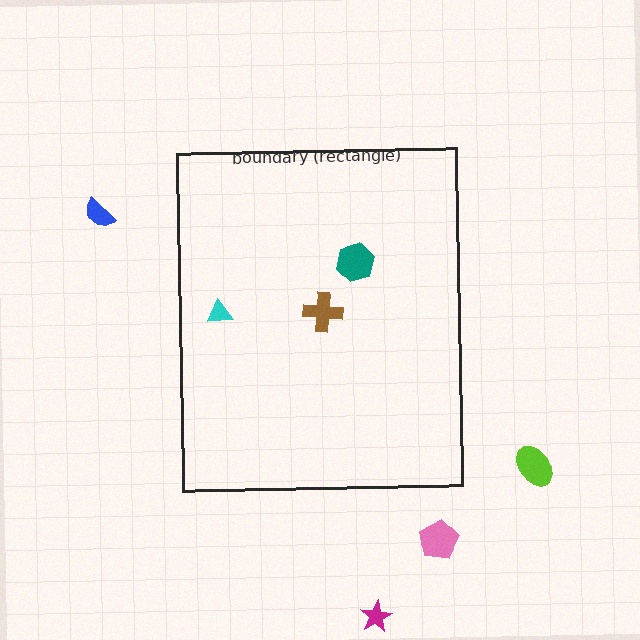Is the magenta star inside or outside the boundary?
Outside.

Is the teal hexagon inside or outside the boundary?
Inside.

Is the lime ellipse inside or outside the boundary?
Outside.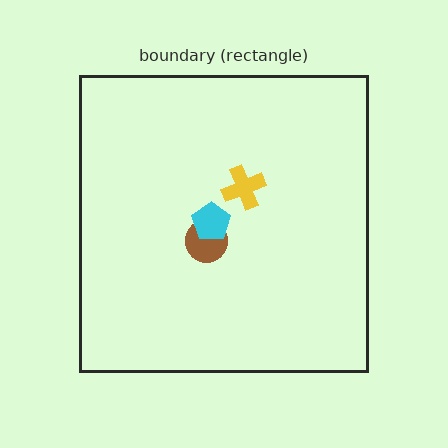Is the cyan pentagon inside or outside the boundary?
Inside.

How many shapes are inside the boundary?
3 inside, 0 outside.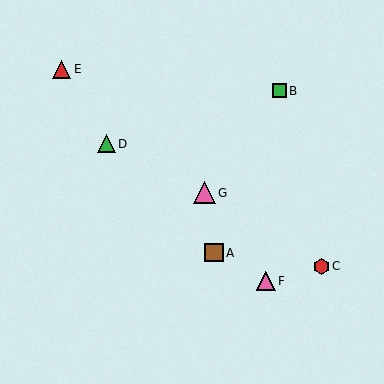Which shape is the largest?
The pink triangle (labeled G) is the largest.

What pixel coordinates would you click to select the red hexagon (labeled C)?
Click at (321, 266) to select the red hexagon C.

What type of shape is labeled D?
Shape D is a green triangle.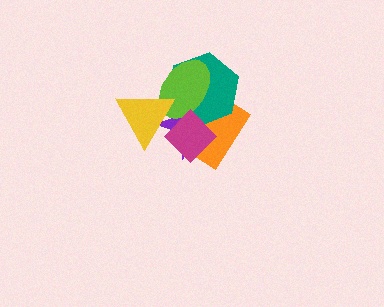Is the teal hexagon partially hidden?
Yes, it is partially covered by another shape.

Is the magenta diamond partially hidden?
Yes, it is partially covered by another shape.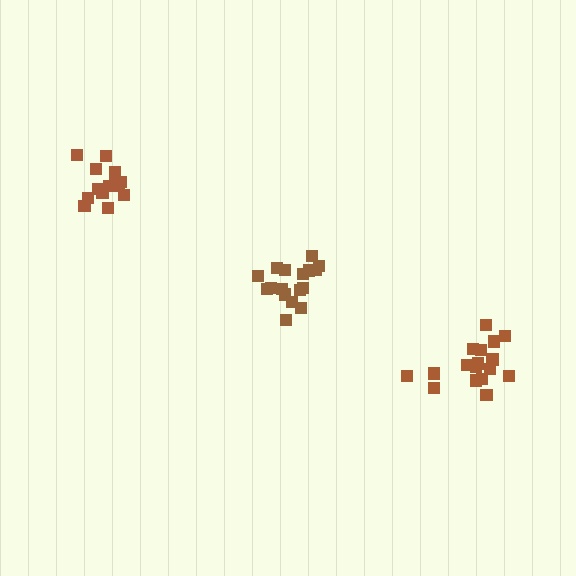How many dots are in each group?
Group 1: 17 dots, Group 2: 15 dots, Group 3: 18 dots (50 total).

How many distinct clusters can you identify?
There are 3 distinct clusters.